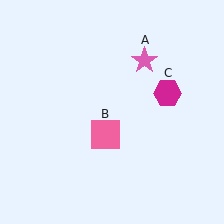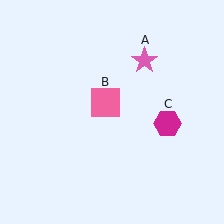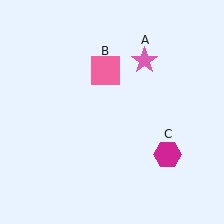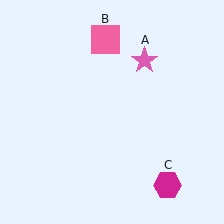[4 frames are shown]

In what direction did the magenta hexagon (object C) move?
The magenta hexagon (object C) moved down.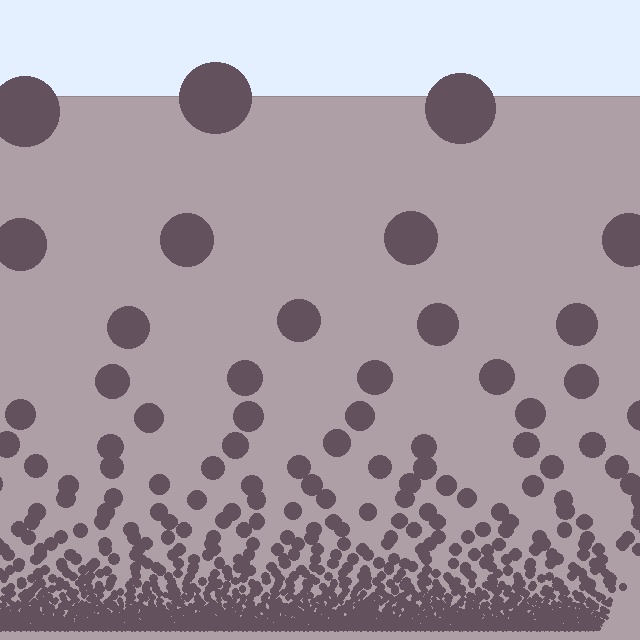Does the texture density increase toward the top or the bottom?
Density increases toward the bottom.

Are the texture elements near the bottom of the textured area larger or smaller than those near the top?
Smaller. The gradient is inverted — elements near the bottom are smaller and denser.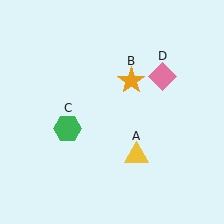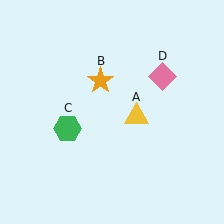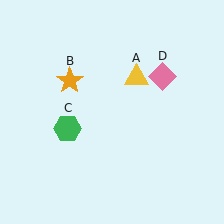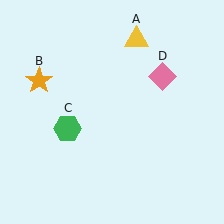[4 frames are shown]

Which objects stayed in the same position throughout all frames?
Green hexagon (object C) and pink diamond (object D) remained stationary.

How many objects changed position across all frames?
2 objects changed position: yellow triangle (object A), orange star (object B).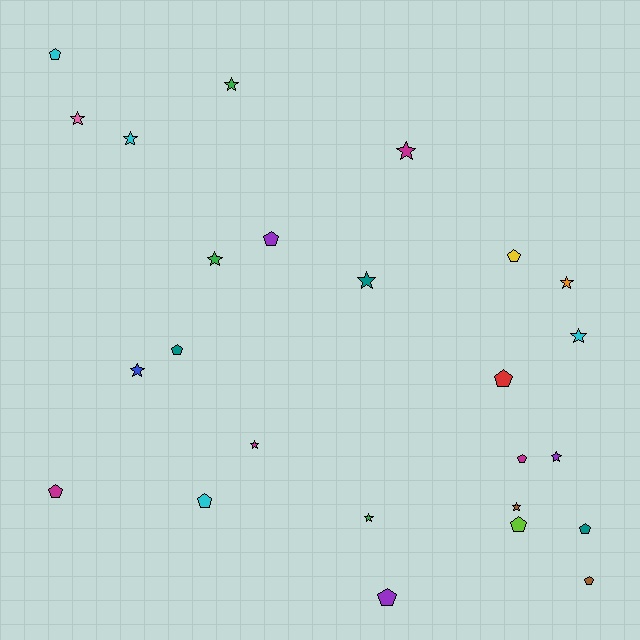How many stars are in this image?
There are 13 stars.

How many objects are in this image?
There are 25 objects.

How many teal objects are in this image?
There are 3 teal objects.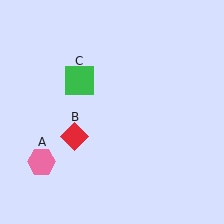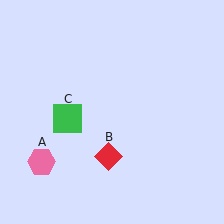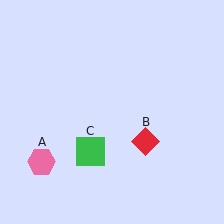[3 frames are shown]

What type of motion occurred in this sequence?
The red diamond (object B), green square (object C) rotated counterclockwise around the center of the scene.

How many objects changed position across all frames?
2 objects changed position: red diamond (object B), green square (object C).